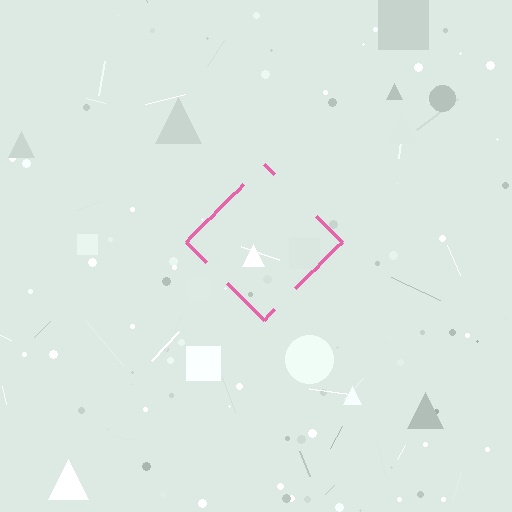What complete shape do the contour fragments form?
The contour fragments form a diamond.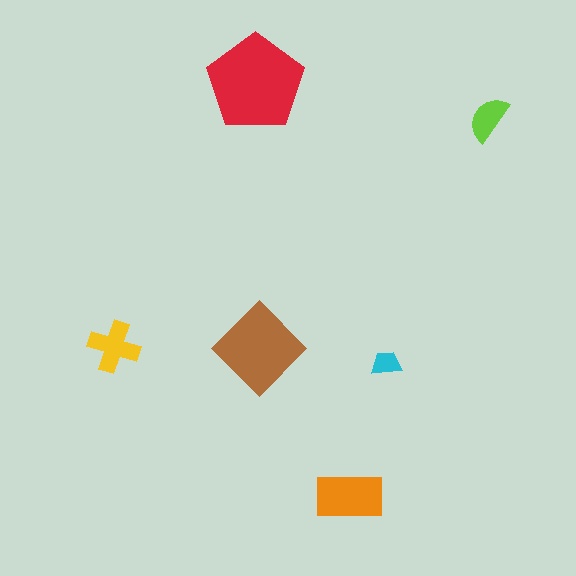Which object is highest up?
The red pentagon is topmost.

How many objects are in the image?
There are 6 objects in the image.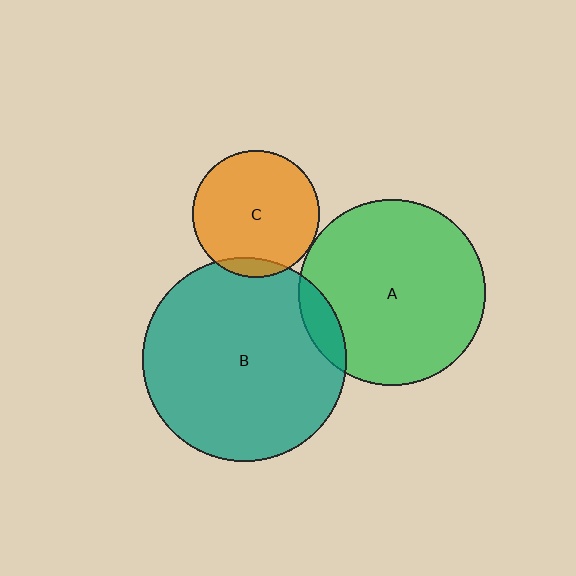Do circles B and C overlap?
Yes.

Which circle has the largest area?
Circle B (teal).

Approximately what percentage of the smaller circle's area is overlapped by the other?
Approximately 10%.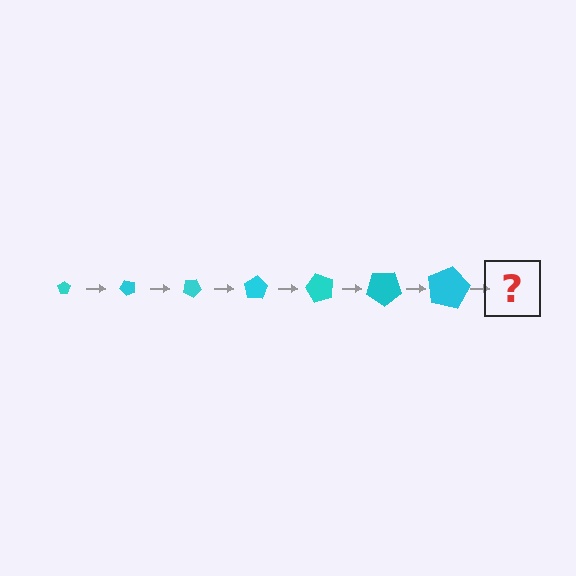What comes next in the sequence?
The next element should be a pentagon, larger than the previous one and rotated 350 degrees from the start.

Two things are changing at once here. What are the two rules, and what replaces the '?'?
The two rules are that the pentagon grows larger each step and it rotates 50 degrees each step. The '?' should be a pentagon, larger than the previous one and rotated 350 degrees from the start.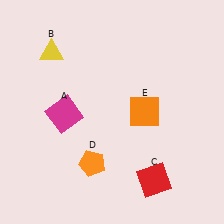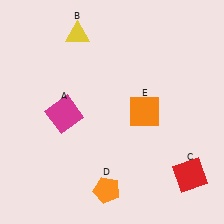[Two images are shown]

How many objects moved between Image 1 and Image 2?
3 objects moved between the two images.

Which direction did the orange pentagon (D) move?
The orange pentagon (D) moved down.